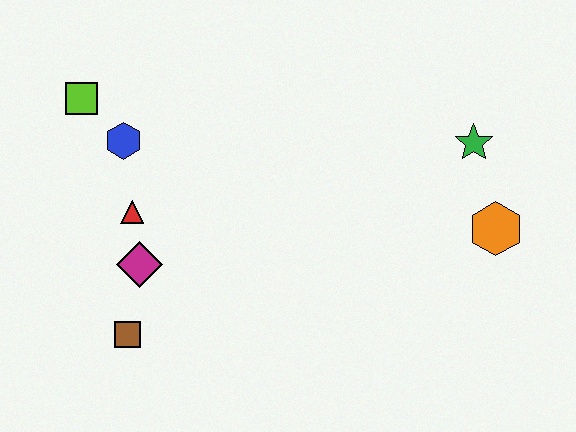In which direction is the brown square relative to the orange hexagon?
The brown square is to the left of the orange hexagon.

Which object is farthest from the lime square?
The orange hexagon is farthest from the lime square.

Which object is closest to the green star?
The orange hexagon is closest to the green star.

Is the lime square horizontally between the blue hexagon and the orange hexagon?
No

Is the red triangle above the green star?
No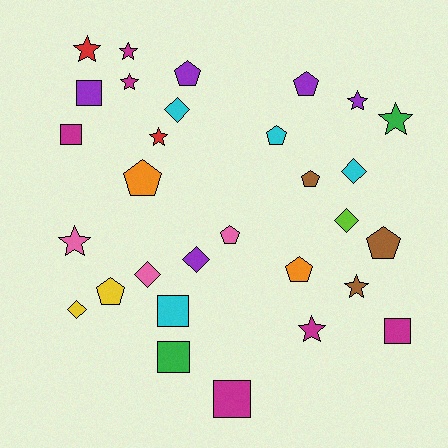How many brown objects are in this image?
There are 3 brown objects.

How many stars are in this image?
There are 9 stars.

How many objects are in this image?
There are 30 objects.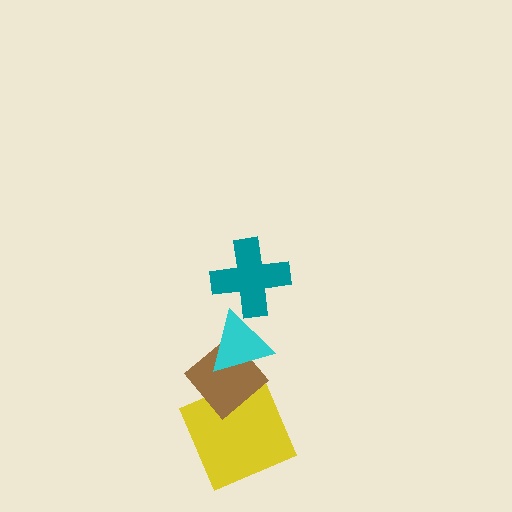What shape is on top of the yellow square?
The brown diamond is on top of the yellow square.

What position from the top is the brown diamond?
The brown diamond is 3rd from the top.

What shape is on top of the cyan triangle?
The teal cross is on top of the cyan triangle.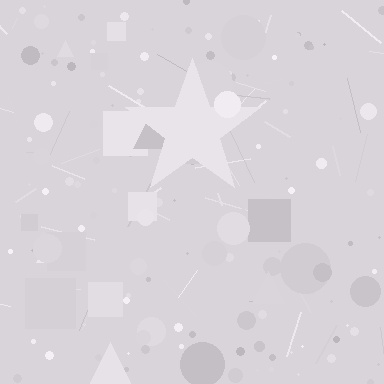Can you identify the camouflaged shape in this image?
The camouflaged shape is a star.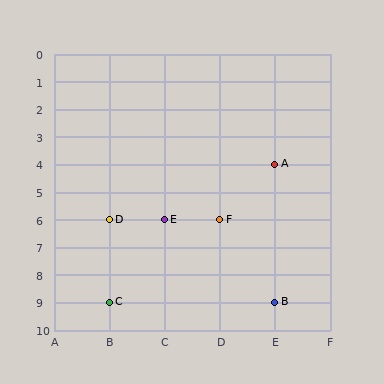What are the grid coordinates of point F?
Point F is at grid coordinates (D, 6).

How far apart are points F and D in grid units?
Points F and D are 2 columns apart.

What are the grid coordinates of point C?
Point C is at grid coordinates (B, 9).